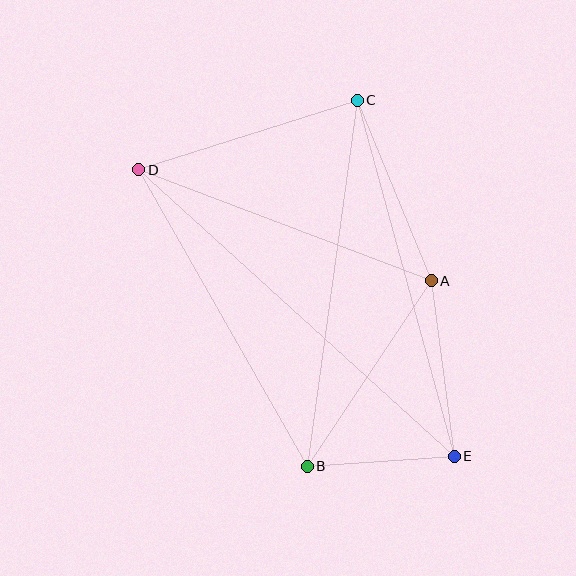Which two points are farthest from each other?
Points D and E are farthest from each other.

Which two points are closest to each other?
Points B and E are closest to each other.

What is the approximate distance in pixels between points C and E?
The distance between C and E is approximately 369 pixels.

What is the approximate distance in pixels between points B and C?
The distance between B and C is approximately 369 pixels.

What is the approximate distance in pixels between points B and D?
The distance between B and D is approximately 341 pixels.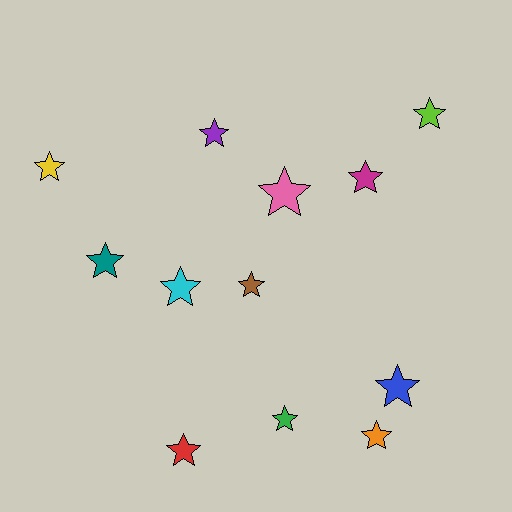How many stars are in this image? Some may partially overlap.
There are 12 stars.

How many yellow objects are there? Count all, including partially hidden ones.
There is 1 yellow object.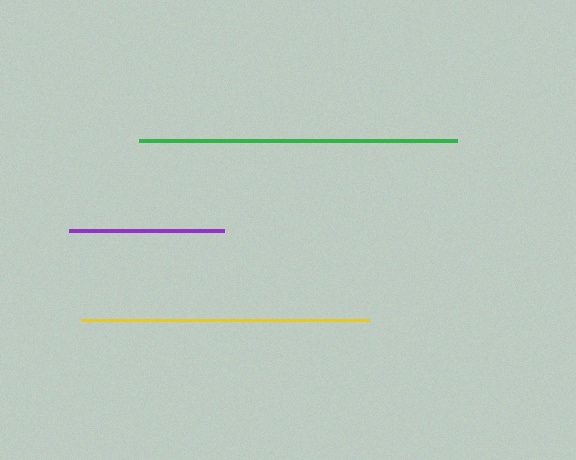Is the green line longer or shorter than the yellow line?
The green line is longer than the yellow line.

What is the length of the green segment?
The green segment is approximately 318 pixels long.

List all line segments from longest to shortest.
From longest to shortest: green, yellow, purple.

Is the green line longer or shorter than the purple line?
The green line is longer than the purple line.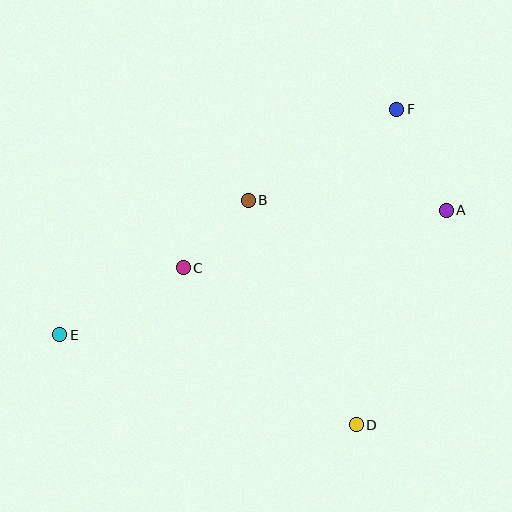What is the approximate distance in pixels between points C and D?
The distance between C and D is approximately 233 pixels.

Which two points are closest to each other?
Points B and C are closest to each other.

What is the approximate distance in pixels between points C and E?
The distance between C and E is approximately 140 pixels.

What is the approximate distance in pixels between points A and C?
The distance between A and C is approximately 269 pixels.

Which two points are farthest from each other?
Points A and E are farthest from each other.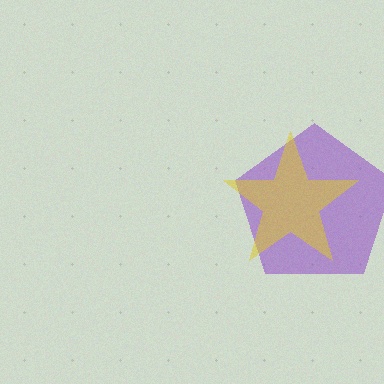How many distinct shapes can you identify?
There are 2 distinct shapes: a purple pentagon, a yellow star.